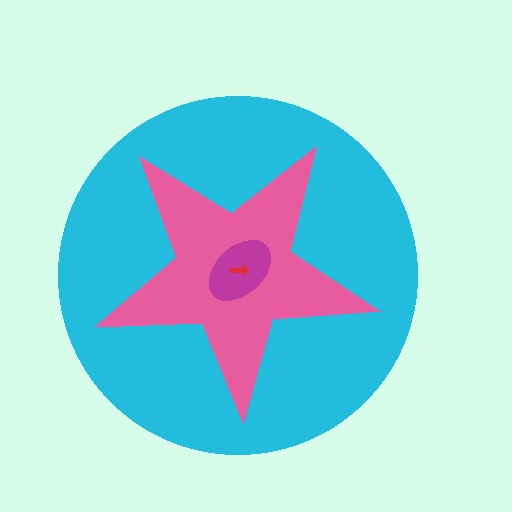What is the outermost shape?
The cyan circle.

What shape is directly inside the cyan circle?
The pink star.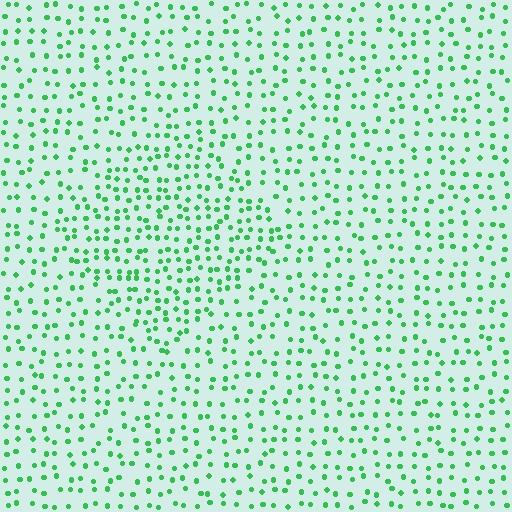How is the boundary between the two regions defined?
The boundary is defined by a change in element density (approximately 1.6x ratio). All elements are the same color, size, and shape.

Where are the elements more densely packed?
The elements are more densely packed inside the diamond boundary.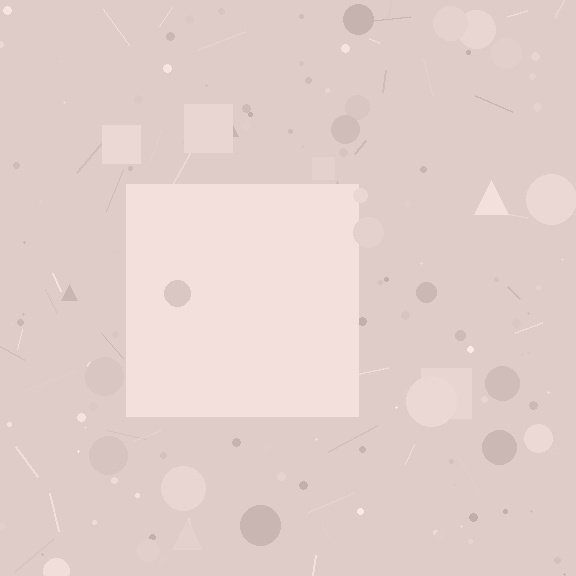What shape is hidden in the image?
A square is hidden in the image.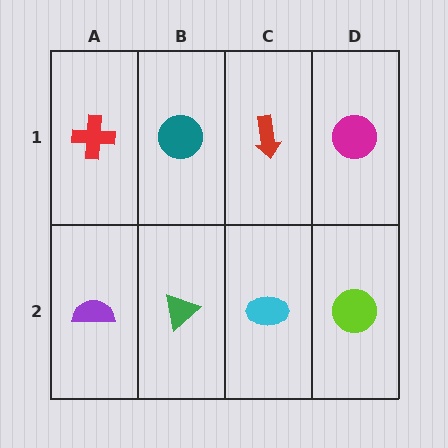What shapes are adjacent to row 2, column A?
A red cross (row 1, column A), a green triangle (row 2, column B).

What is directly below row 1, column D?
A lime circle.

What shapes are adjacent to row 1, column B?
A green triangle (row 2, column B), a red cross (row 1, column A), a red arrow (row 1, column C).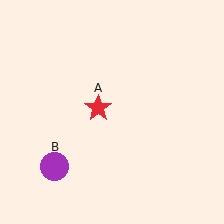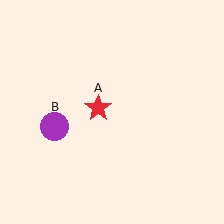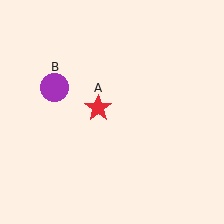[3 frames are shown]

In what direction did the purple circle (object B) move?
The purple circle (object B) moved up.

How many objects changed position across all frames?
1 object changed position: purple circle (object B).